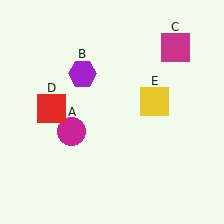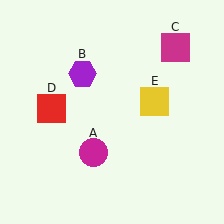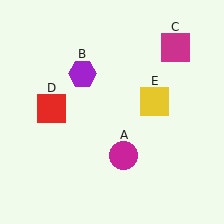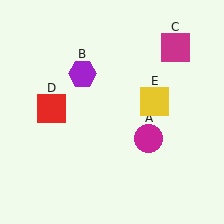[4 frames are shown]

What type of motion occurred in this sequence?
The magenta circle (object A) rotated counterclockwise around the center of the scene.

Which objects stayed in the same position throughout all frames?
Purple hexagon (object B) and magenta square (object C) and red square (object D) and yellow square (object E) remained stationary.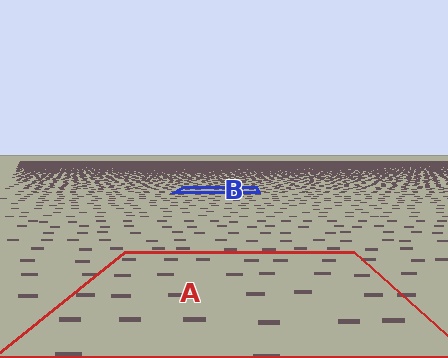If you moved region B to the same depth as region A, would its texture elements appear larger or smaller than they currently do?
They would appear larger. At a closer depth, the same texture elements are projected at a bigger on-screen size.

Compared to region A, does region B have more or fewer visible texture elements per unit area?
Region B has more texture elements per unit area — they are packed more densely because it is farther away.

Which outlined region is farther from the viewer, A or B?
Region B is farther from the viewer — the texture elements inside it appear smaller and more densely packed.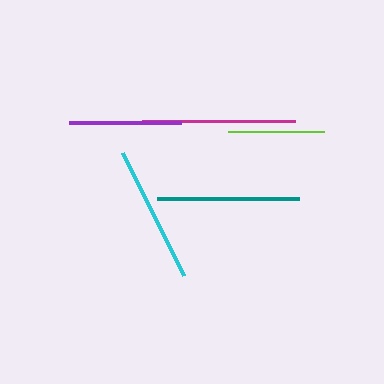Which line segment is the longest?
The magenta line is the longest at approximately 154 pixels.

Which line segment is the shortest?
The lime line is the shortest at approximately 96 pixels.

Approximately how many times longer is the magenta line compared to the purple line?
The magenta line is approximately 1.4 times the length of the purple line.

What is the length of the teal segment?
The teal segment is approximately 142 pixels long.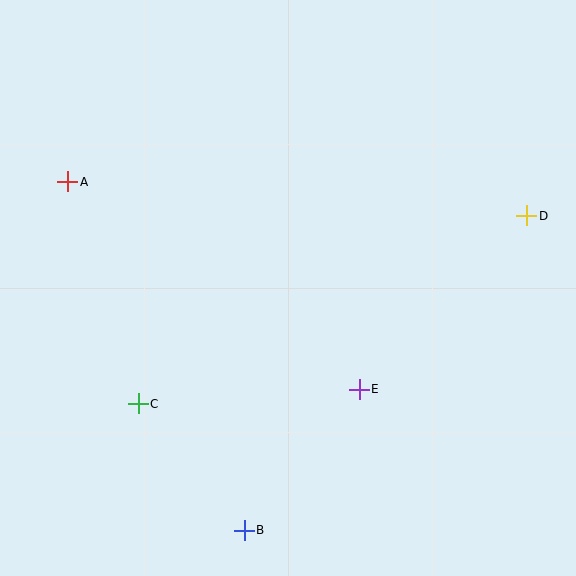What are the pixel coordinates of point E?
Point E is at (359, 389).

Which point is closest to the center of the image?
Point E at (359, 389) is closest to the center.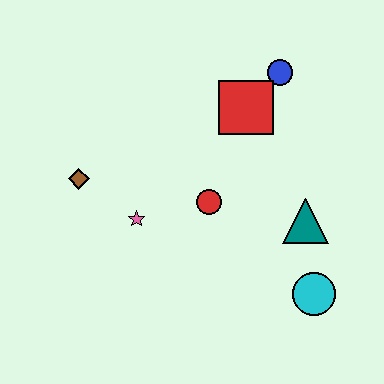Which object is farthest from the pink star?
The blue circle is farthest from the pink star.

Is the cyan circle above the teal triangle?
No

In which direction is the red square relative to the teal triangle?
The red square is above the teal triangle.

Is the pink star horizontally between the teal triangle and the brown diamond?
Yes